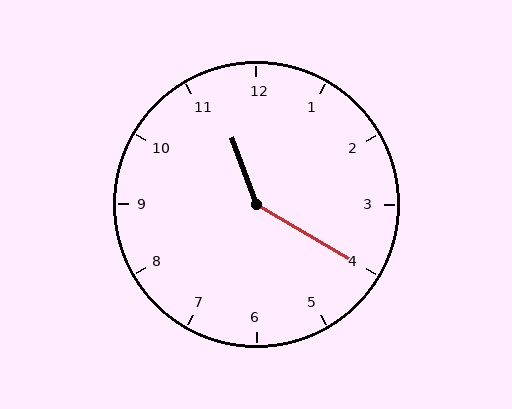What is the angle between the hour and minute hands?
Approximately 140 degrees.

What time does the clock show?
11:20.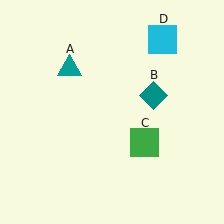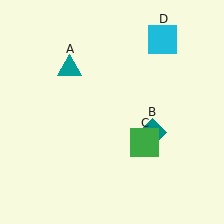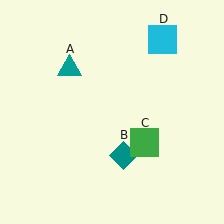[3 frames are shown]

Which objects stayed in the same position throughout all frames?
Teal triangle (object A) and green square (object C) and cyan square (object D) remained stationary.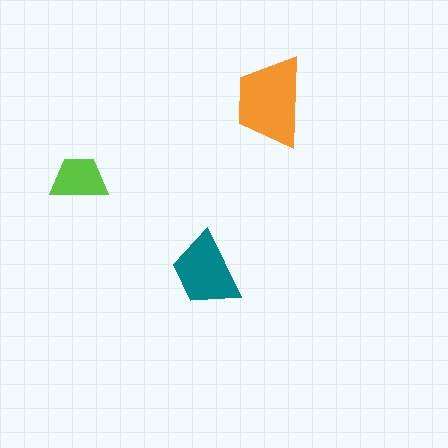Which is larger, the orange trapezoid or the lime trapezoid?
The orange one.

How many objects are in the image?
There are 3 objects in the image.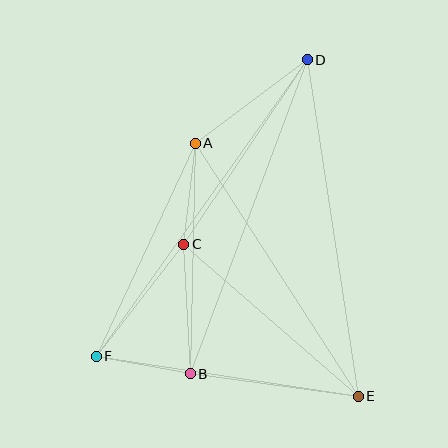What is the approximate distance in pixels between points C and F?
The distance between C and F is approximately 142 pixels.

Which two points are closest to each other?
Points B and F are closest to each other.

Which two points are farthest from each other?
Points D and F are farthest from each other.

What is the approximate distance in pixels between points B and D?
The distance between B and D is approximately 335 pixels.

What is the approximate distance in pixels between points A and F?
The distance between A and F is approximately 235 pixels.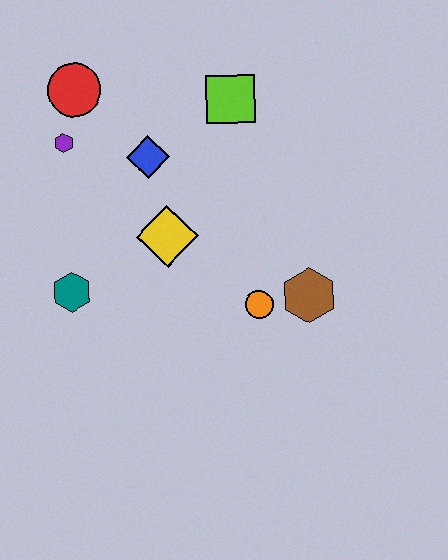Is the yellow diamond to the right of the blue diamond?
Yes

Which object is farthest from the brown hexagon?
The red circle is farthest from the brown hexagon.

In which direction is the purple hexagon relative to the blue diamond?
The purple hexagon is to the left of the blue diamond.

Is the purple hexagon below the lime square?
Yes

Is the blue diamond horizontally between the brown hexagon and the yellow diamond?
No